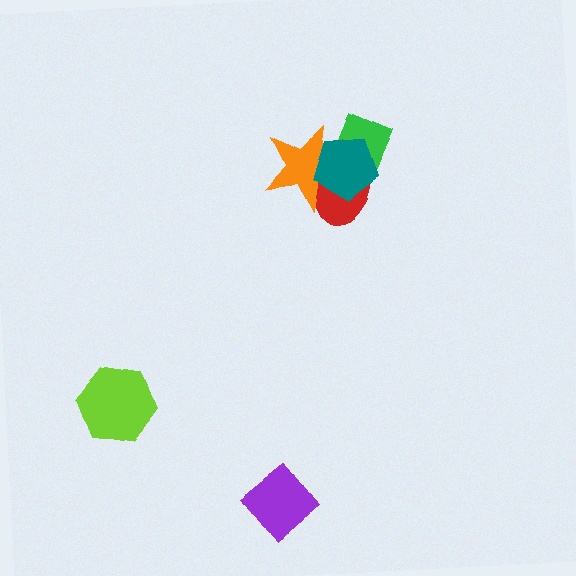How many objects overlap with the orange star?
3 objects overlap with the orange star.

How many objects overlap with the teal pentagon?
3 objects overlap with the teal pentagon.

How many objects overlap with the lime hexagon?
0 objects overlap with the lime hexagon.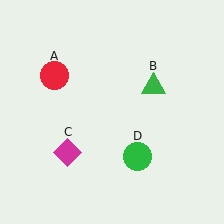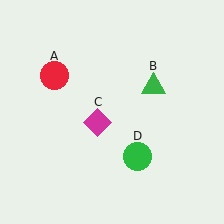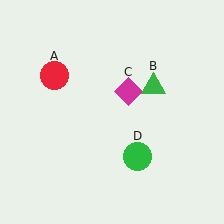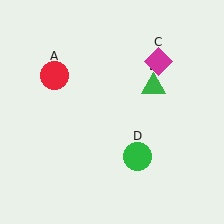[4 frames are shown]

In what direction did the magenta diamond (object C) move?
The magenta diamond (object C) moved up and to the right.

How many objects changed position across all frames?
1 object changed position: magenta diamond (object C).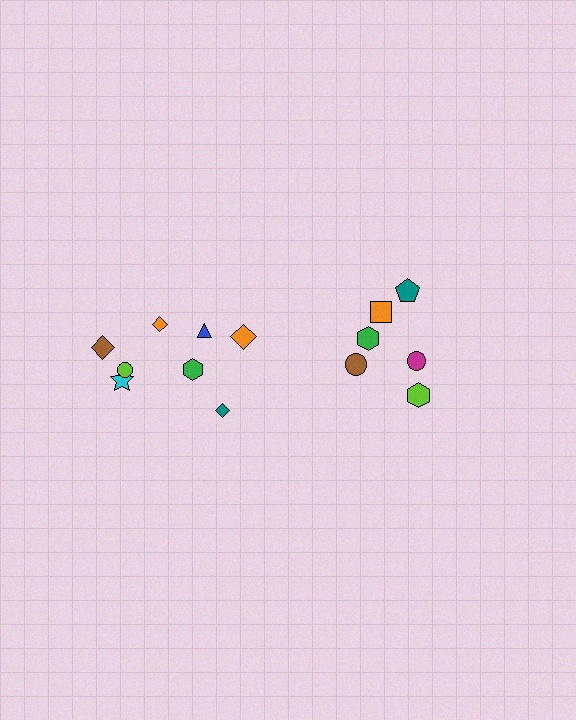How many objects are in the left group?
There are 8 objects.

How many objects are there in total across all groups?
There are 14 objects.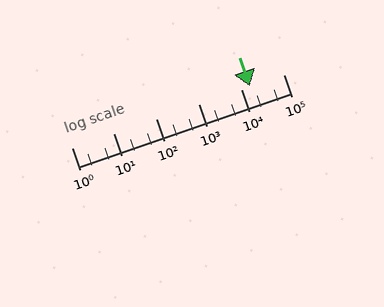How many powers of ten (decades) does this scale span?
The scale spans 5 decades, from 1 to 100000.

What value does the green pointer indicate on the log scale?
The pointer indicates approximately 16000.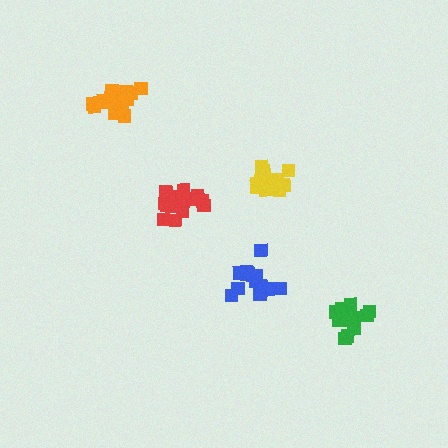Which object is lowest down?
The green cluster is bottommost.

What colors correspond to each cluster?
The clusters are colored: red, yellow, orange, blue, green.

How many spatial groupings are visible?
There are 5 spatial groupings.